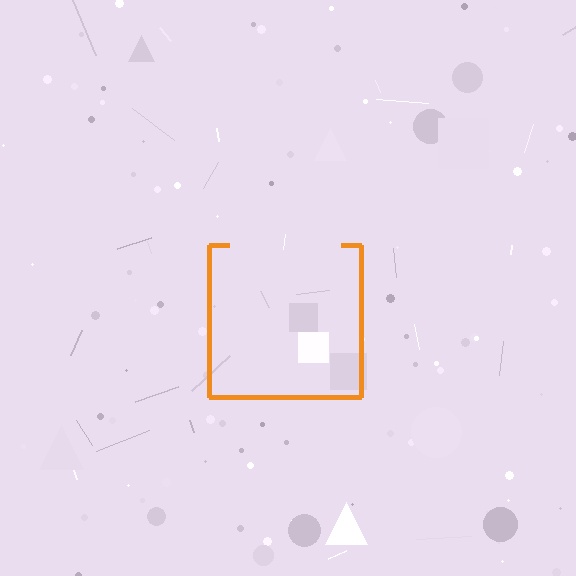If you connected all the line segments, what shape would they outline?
They would outline a square.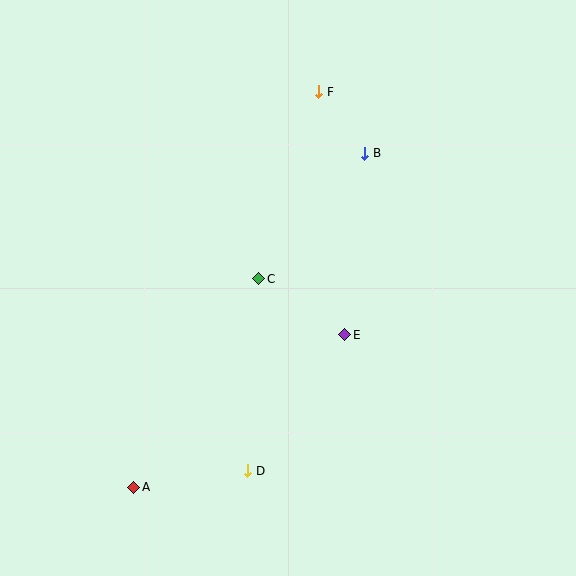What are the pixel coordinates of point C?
Point C is at (259, 279).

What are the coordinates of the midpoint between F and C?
The midpoint between F and C is at (289, 185).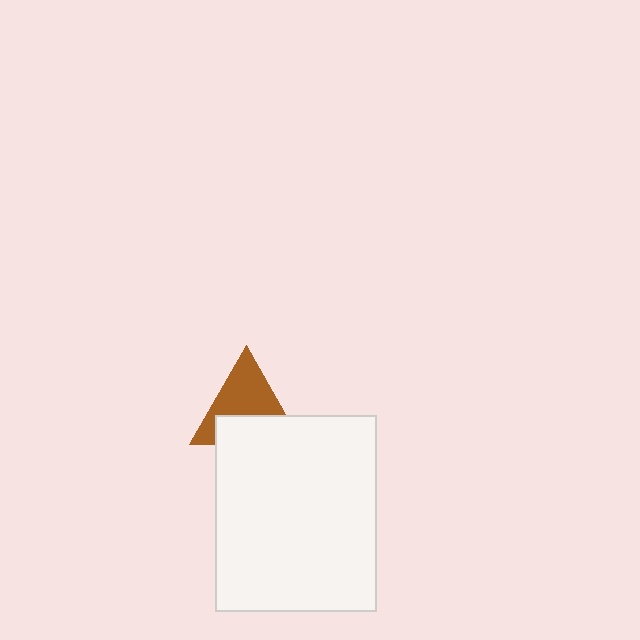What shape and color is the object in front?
The object in front is a white rectangle.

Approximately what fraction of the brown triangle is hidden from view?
Roughly 41% of the brown triangle is hidden behind the white rectangle.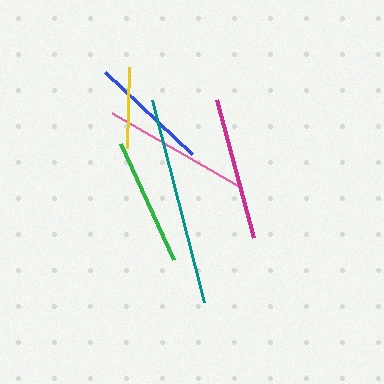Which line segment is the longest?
The teal line is the longest at approximately 209 pixels.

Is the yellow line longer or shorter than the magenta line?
The magenta line is longer than the yellow line.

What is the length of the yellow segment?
The yellow segment is approximately 81 pixels long.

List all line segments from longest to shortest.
From longest to shortest: teal, pink, magenta, green, blue, yellow.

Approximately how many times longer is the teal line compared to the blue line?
The teal line is approximately 1.8 times the length of the blue line.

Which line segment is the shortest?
The yellow line is the shortest at approximately 81 pixels.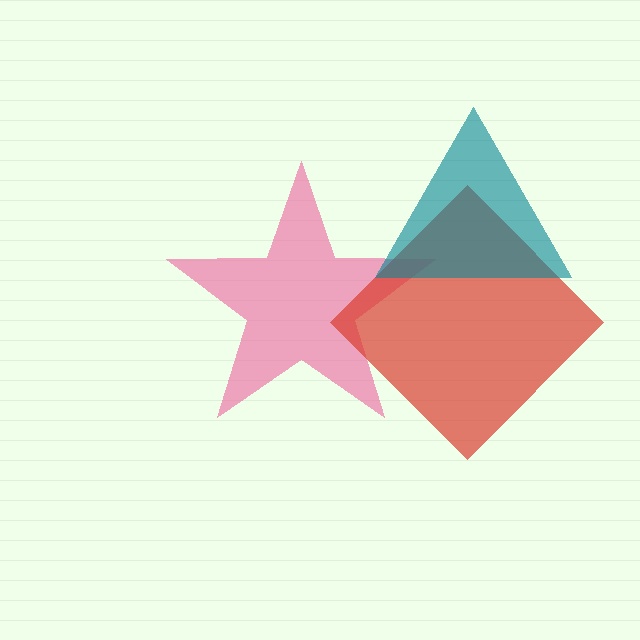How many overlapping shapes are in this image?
There are 3 overlapping shapes in the image.